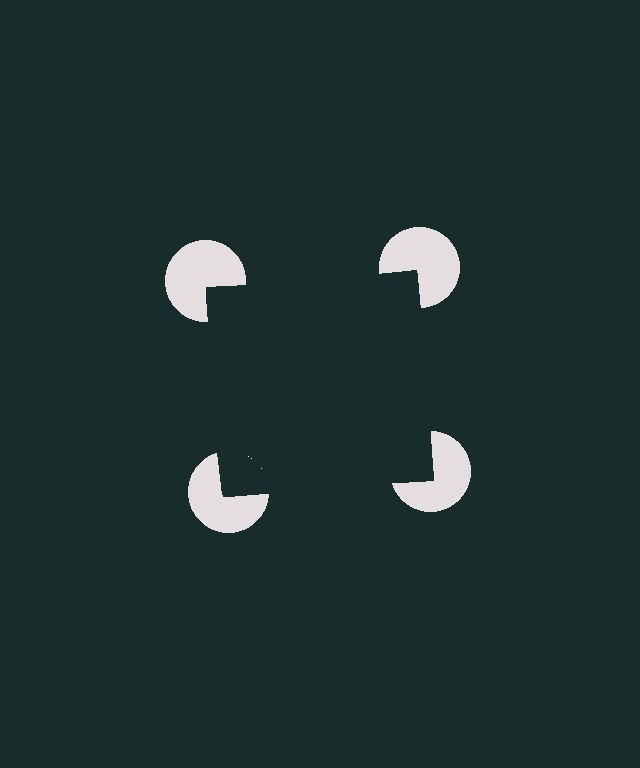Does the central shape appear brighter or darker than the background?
It typically appears slightly darker than the background, even though no actual brightness change is drawn.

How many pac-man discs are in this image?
There are 4 — one at each vertex of the illusory square.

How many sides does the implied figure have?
4 sides.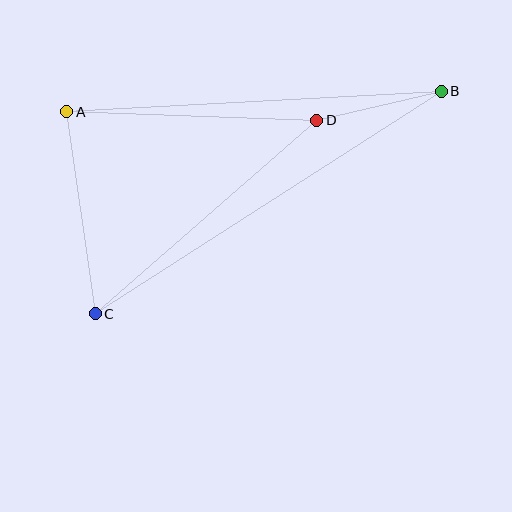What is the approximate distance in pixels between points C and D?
The distance between C and D is approximately 294 pixels.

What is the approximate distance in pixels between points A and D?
The distance between A and D is approximately 250 pixels.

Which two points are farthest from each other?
Points B and C are farthest from each other.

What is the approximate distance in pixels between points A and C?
The distance between A and C is approximately 204 pixels.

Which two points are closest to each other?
Points B and D are closest to each other.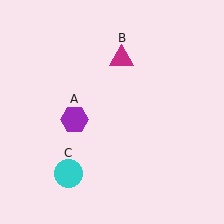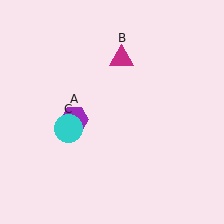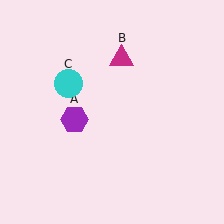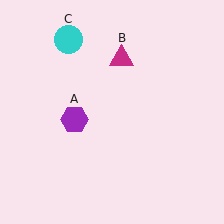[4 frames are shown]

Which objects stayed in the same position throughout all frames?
Purple hexagon (object A) and magenta triangle (object B) remained stationary.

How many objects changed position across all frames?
1 object changed position: cyan circle (object C).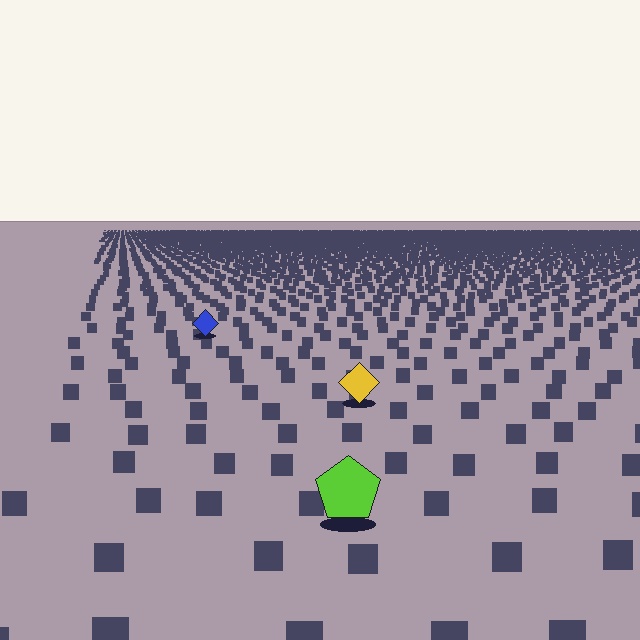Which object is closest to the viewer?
The lime pentagon is closest. The texture marks near it are larger and more spread out.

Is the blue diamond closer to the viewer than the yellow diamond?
No. The yellow diamond is closer — you can tell from the texture gradient: the ground texture is coarser near it.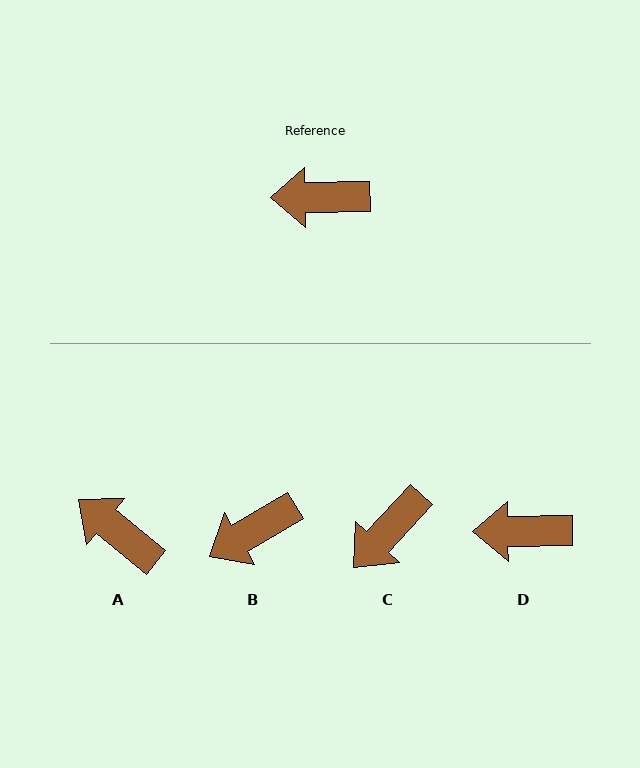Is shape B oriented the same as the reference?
No, it is off by about 30 degrees.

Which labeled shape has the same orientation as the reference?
D.